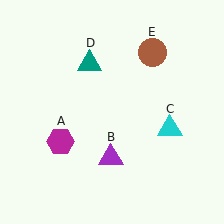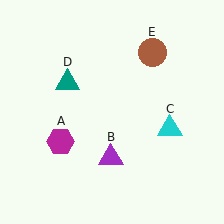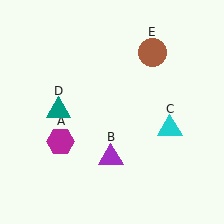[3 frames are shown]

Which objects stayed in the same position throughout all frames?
Magenta hexagon (object A) and purple triangle (object B) and cyan triangle (object C) and brown circle (object E) remained stationary.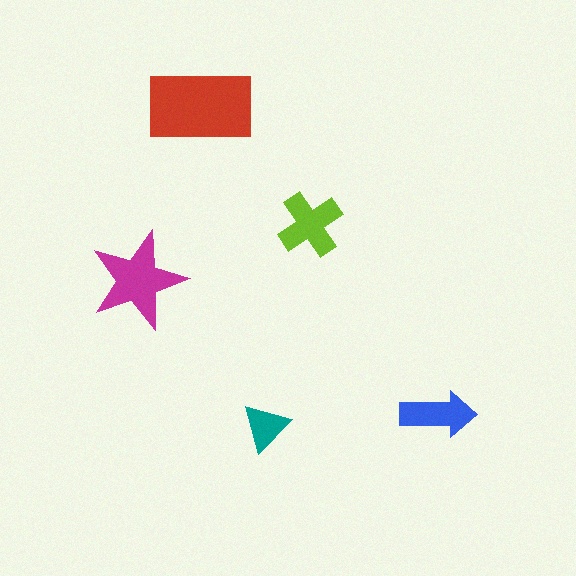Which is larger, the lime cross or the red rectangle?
The red rectangle.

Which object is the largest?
The red rectangle.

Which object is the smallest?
The teal triangle.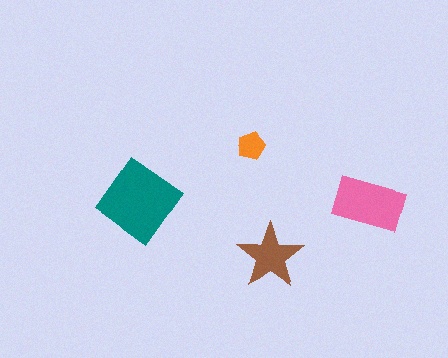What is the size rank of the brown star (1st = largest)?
3rd.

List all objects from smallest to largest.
The orange pentagon, the brown star, the pink rectangle, the teal diamond.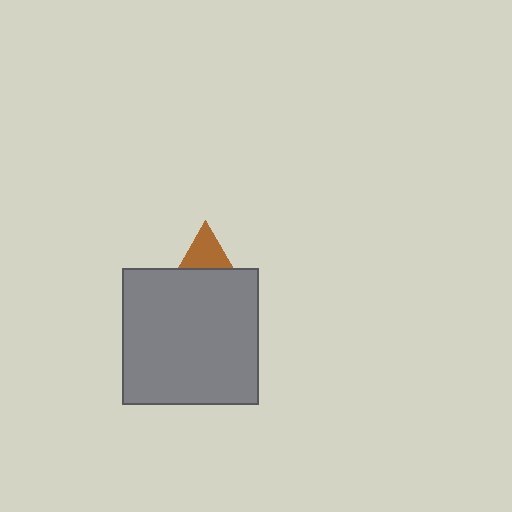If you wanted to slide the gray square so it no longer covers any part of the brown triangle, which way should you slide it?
Slide it down — that is the most direct way to separate the two shapes.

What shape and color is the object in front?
The object in front is a gray square.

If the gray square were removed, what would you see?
You would see the complete brown triangle.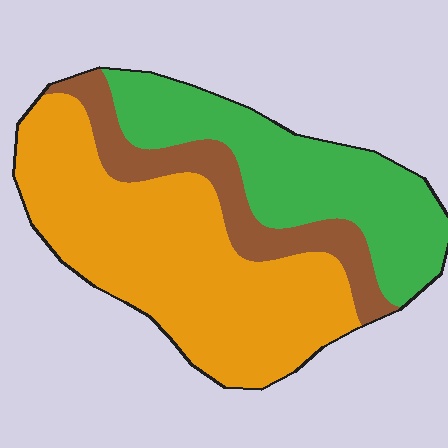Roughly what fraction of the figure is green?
Green covers about 30% of the figure.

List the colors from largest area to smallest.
From largest to smallest: orange, green, brown.